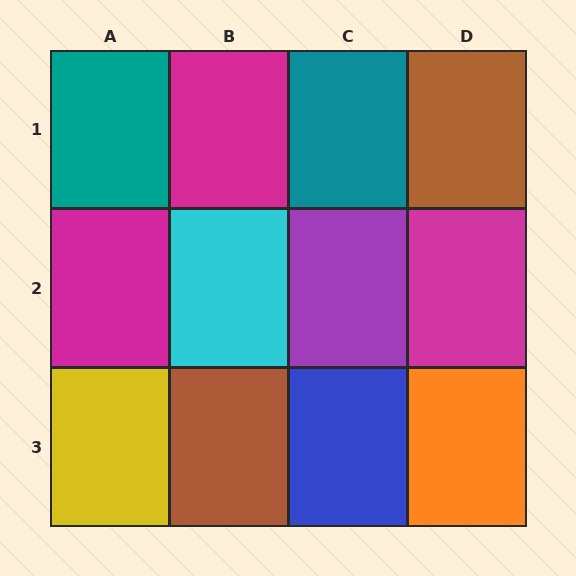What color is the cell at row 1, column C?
Teal.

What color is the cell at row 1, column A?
Teal.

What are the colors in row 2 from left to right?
Magenta, cyan, purple, magenta.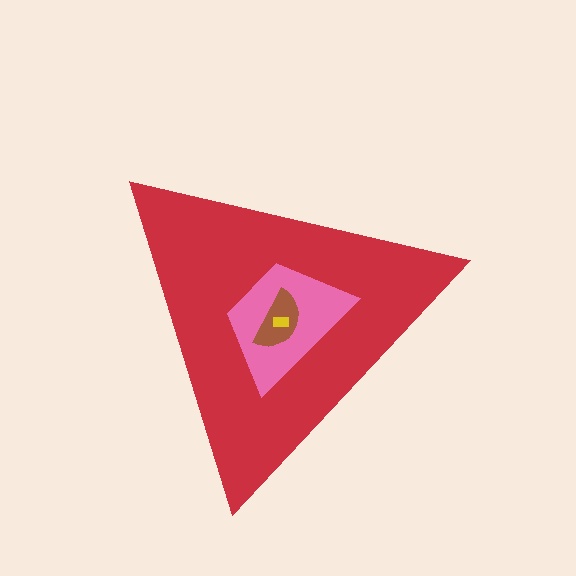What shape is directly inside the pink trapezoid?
The brown semicircle.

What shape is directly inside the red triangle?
The pink trapezoid.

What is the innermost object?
The yellow rectangle.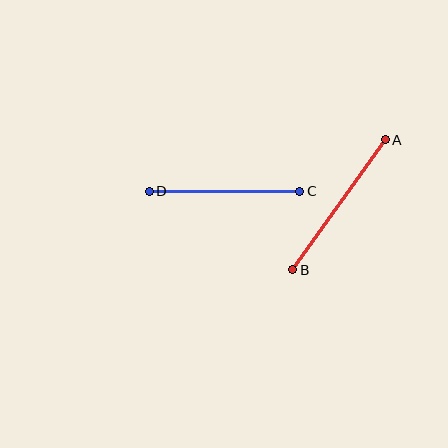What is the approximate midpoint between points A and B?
The midpoint is at approximately (339, 205) pixels.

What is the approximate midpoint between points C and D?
The midpoint is at approximately (224, 191) pixels.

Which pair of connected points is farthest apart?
Points A and B are farthest apart.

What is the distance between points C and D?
The distance is approximately 150 pixels.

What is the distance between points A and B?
The distance is approximately 159 pixels.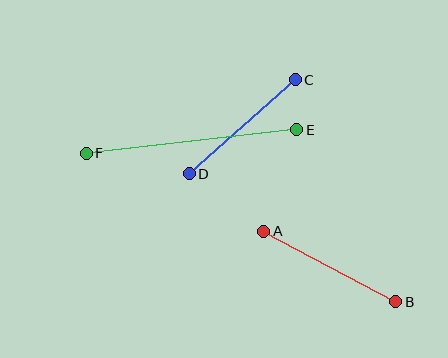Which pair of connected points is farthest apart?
Points E and F are farthest apart.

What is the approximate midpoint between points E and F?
The midpoint is at approximately (192, 142) pixels.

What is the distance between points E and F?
The distance is approximately 212 pixels.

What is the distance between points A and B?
The distance is approximately 150 pixels.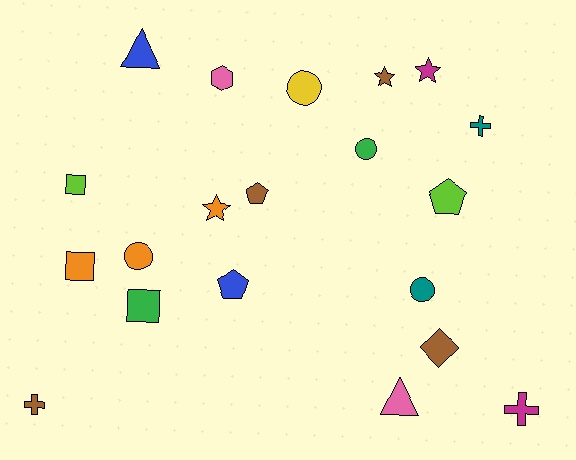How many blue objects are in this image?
There are 2 blue objects.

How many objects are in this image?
There are 20 objects.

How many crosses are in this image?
There are 3 crosses.